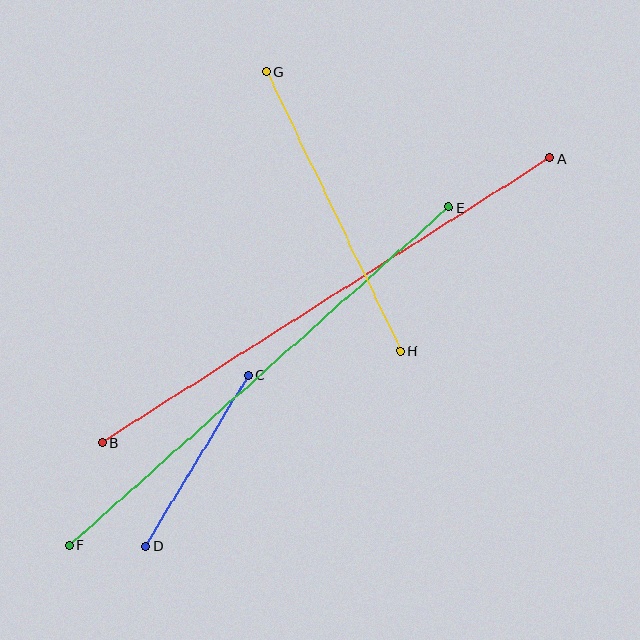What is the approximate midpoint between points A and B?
The midpoint is at approximately (326, 301) pixels.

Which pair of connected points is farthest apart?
Points A and B are farthest apart.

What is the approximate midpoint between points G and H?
The midpoint is at approximately (333, 211) pixels.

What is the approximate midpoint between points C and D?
The midpoint is at approximately (197, 460) pixels.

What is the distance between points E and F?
The distance is approximately 509 pixels.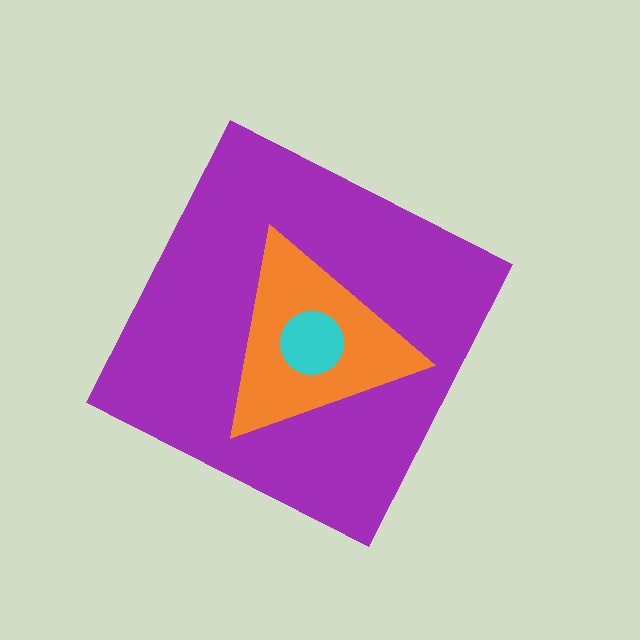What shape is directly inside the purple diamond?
The orange triangle.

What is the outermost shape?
The purple diamond.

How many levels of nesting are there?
3.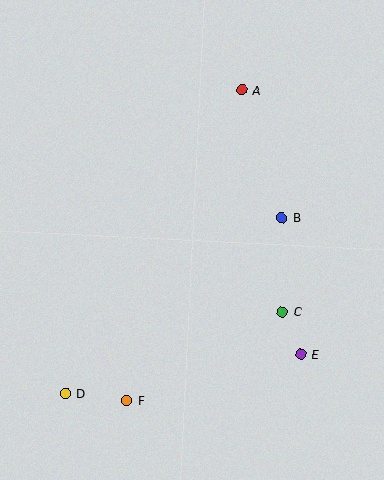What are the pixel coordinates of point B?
Point B is at (282, 218).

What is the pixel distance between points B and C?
The distance between B and C is 94 pixels.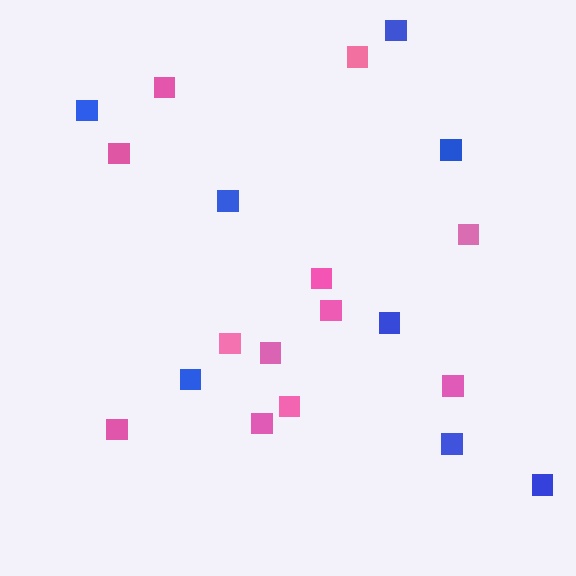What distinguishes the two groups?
There are 2 groups: one group of blue squares (8) and one group of pink squares (12).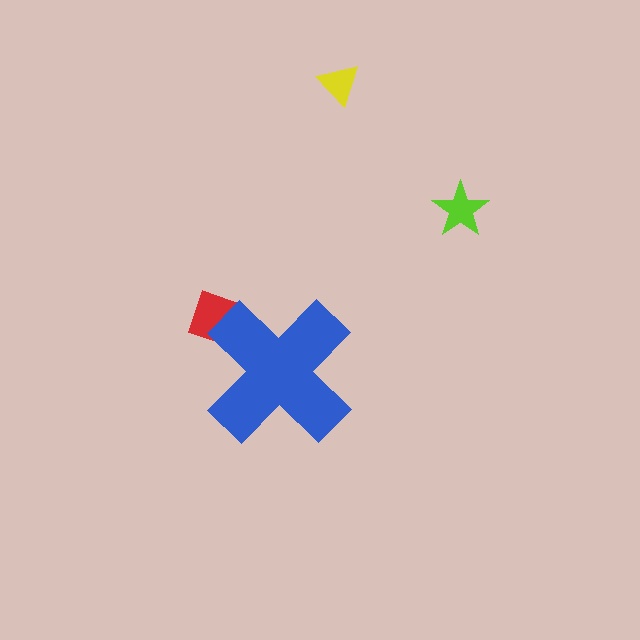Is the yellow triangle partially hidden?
No, the yellow triangle is fully visible.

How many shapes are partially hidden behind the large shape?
1 shape is partially hidden.